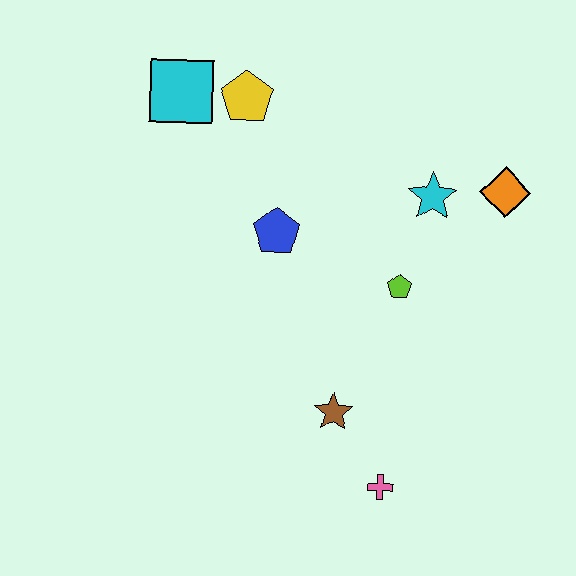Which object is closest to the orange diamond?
The cyan star is closest to the orange diamond.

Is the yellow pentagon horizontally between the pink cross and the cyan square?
Yes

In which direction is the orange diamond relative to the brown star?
The orange diamond is above the brown star.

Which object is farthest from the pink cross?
The cyan square is farthest from the pink cross.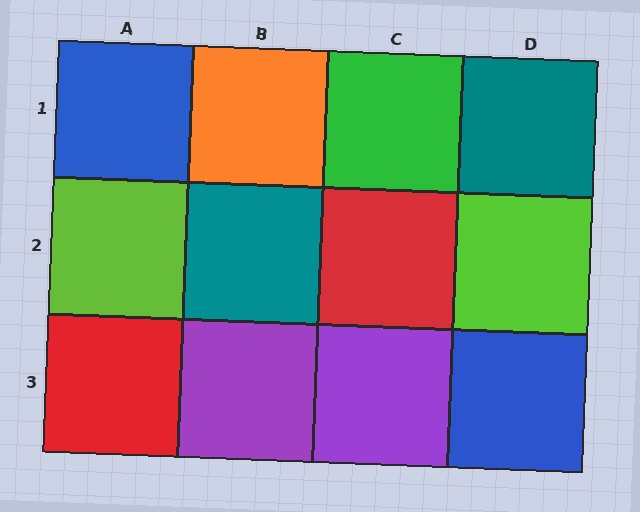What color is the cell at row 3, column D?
Blue.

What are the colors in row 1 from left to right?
Blue, orange, green, teal.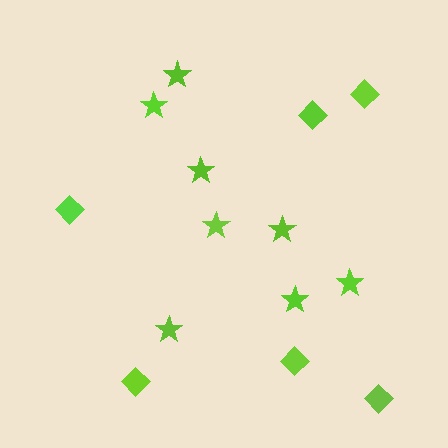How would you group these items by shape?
There are 2 groups: one group of stars (8) and one group of diamonds (6).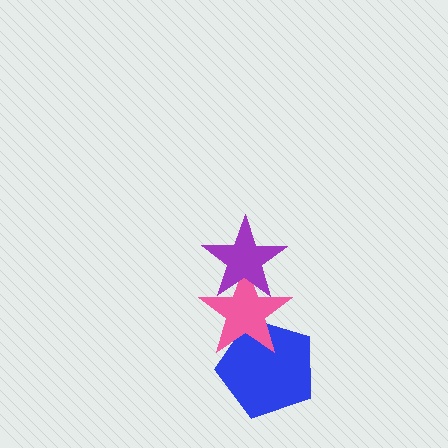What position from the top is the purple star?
The purple star is 1st from the top.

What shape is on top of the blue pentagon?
The pink star is on top of the blue pentagon.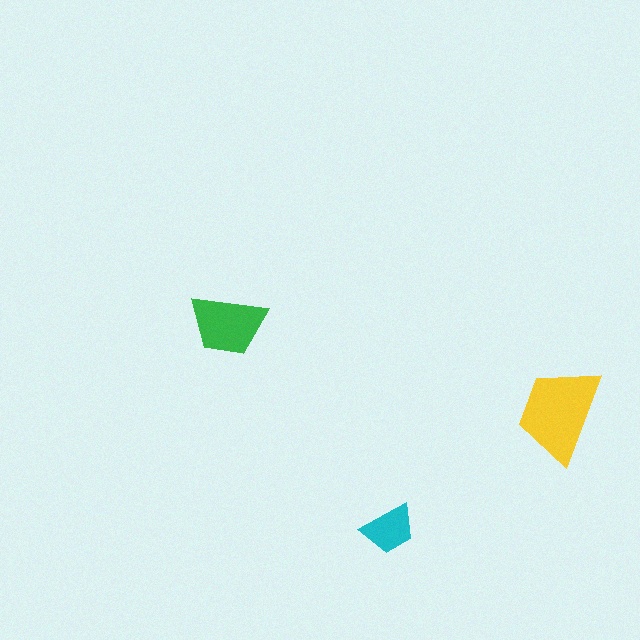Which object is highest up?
The green trapezoid is topmost.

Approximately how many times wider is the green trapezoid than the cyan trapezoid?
About 1.5 times wider.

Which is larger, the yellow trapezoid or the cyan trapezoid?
The yellow one.